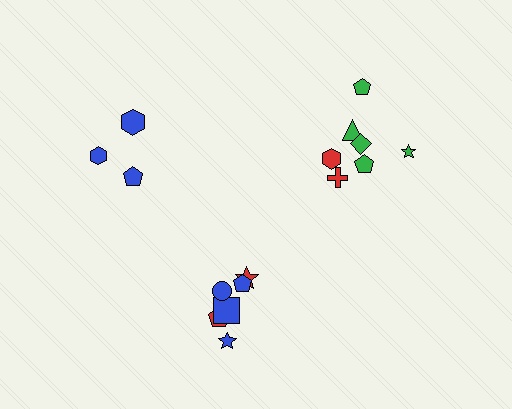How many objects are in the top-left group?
There are 3 objects.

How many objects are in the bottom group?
There are 6 objects.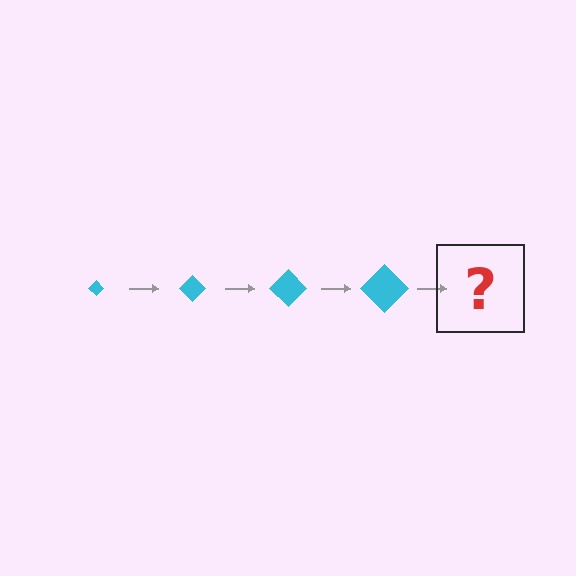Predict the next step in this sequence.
The next step is a cyan diamond, larger than the previous one.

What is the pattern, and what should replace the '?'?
The pattern is that the diamond gets progressively larger each step. The '?' should be a cyan diamond, larger than the previous one.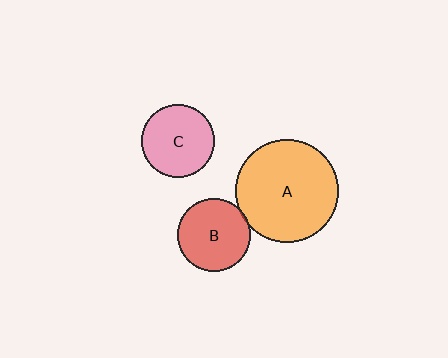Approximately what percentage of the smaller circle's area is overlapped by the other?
Approximately 5%.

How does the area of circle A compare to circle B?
Approximately 2.0 times.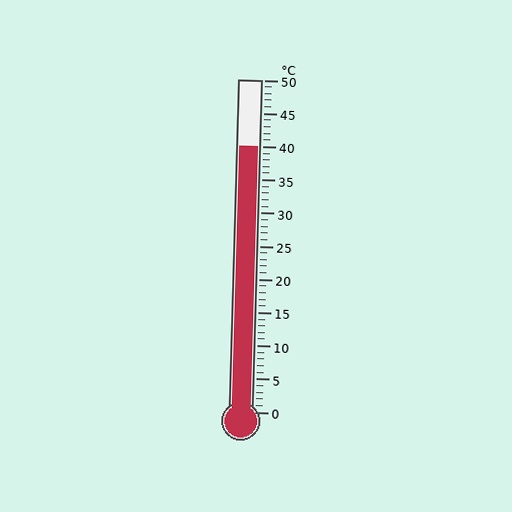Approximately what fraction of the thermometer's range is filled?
The thermometer is filled to approximately 80% of its range.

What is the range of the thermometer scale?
The thermometer scale ranges from 0°C to 50°C.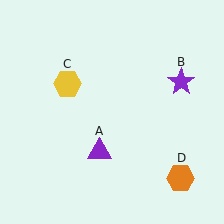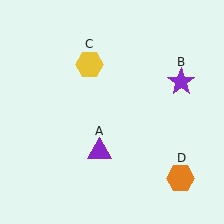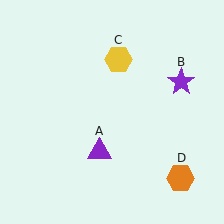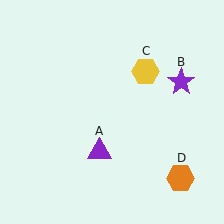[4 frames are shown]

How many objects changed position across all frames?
1 object changed position: yellow hexagon (object C).